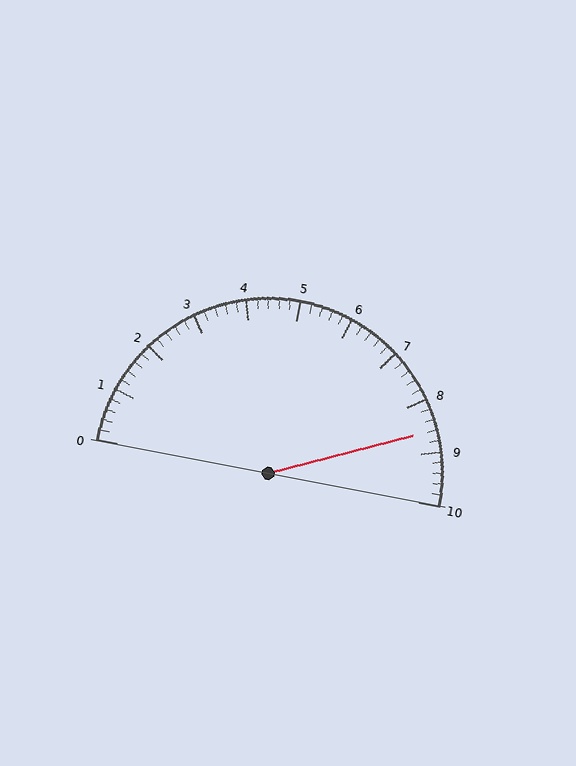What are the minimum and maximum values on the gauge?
The gauge ranges from 0 to 10.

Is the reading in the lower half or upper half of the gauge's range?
The reading is in the upper half of the range (0 to 10).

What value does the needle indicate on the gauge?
The needle indicates approximately 8.6.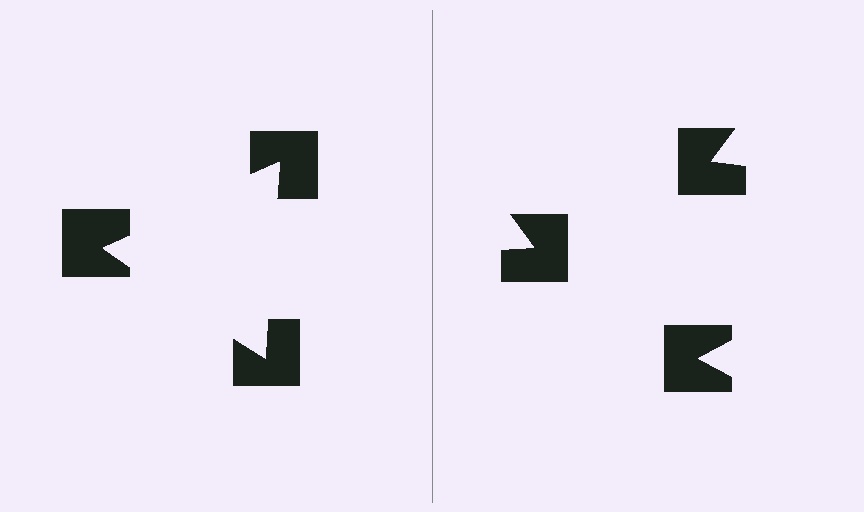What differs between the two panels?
The notched squares are positioned identically on both sides; only the wedge orientations differ. On the left they align to a triangle; on the right they are misaligned.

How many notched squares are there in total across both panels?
6 — 3 on each side.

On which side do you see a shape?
An illusory triangle appears on the left side. On the right side the wedge cuts are rotated, so no coherent shape forms.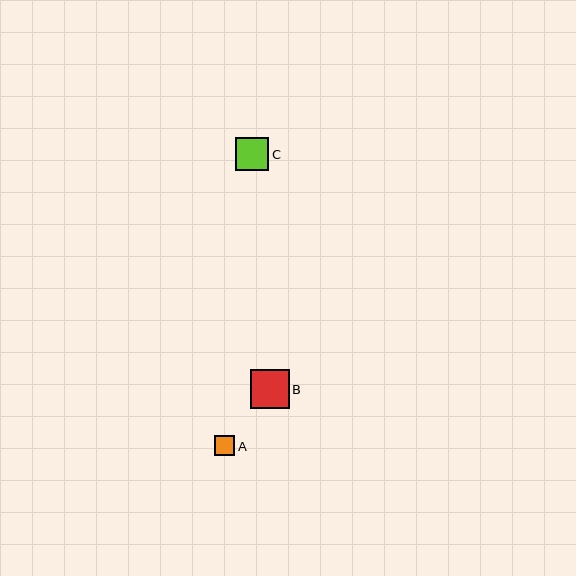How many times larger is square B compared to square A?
Square B is approximately 1.9 times the size of square A.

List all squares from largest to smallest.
From largest to smallest: B, C, A.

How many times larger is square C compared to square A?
Square C is approximately 1.7 times the size of square A.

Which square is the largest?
Square B is the largest with a size of approximately 39 pixels.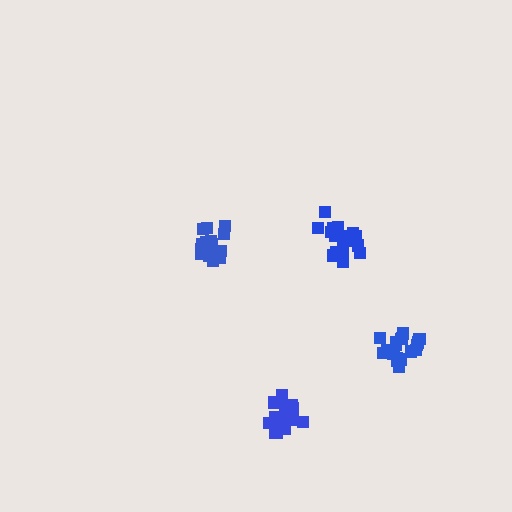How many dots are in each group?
Group 1: 19 dots, Group 2: 18 dots, Group 3: 21 dots, Group 4: 19 dots (77 total).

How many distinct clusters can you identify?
There are 4 distinct clusters.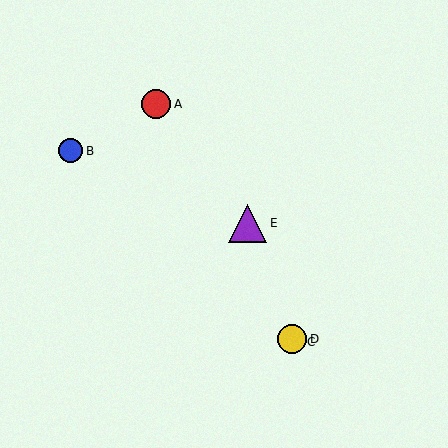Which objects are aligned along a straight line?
Objects C, D, E are aligned along a straight line.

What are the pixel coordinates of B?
Object B is at (71, 151).